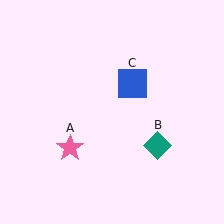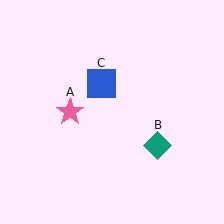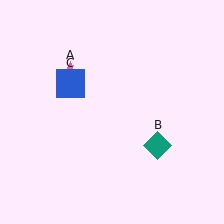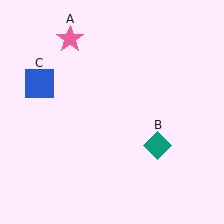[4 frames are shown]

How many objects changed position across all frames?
2 objects changed position: pink star (object A), blue square (object C).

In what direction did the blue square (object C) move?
The blue square (object C) moved left.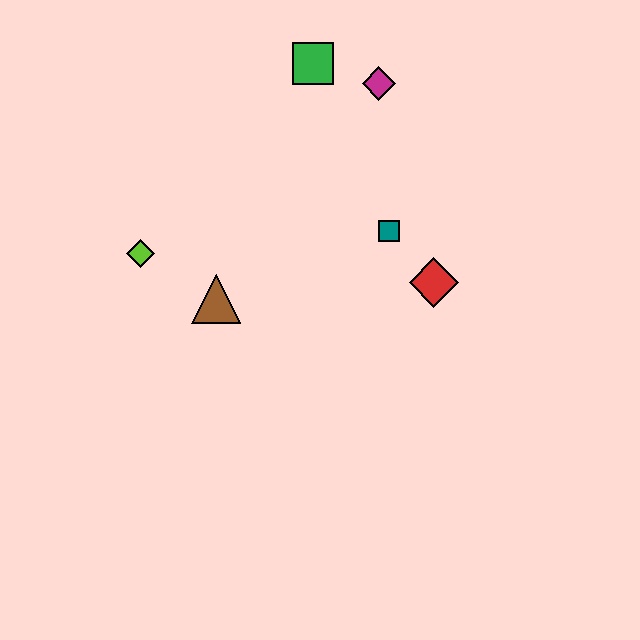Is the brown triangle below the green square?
Yes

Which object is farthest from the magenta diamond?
The lime diamond is farthest from the magenta diamond.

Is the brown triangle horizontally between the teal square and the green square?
No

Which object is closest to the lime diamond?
The brown triangle is closest to the lime diamond.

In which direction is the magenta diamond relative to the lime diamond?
The magenta diamond is to the right of the lime diamond.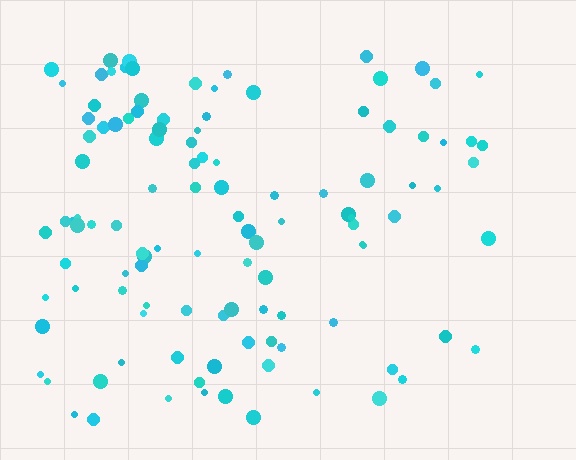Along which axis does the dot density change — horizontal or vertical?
Horizontal.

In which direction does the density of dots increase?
From right to left, with the left side densest.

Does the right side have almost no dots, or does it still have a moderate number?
Still a moderate number, just noticeably fewer than the left.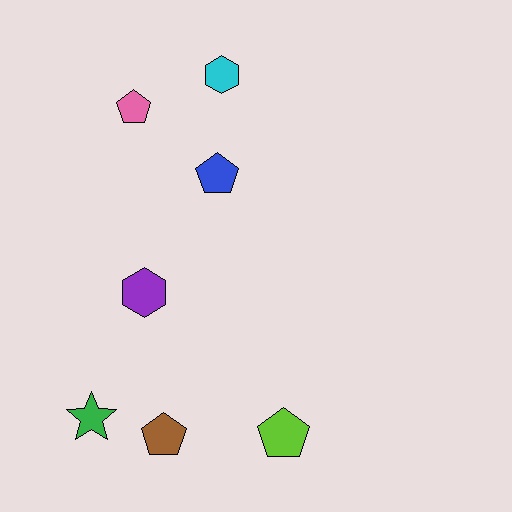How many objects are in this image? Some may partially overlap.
There are 7 objects.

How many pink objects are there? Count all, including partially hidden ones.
There is 1 pink object.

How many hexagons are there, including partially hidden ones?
There are 2 hexagons.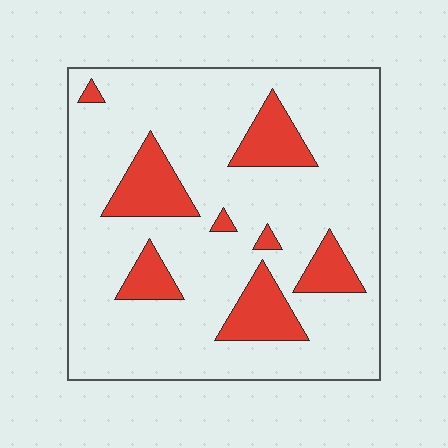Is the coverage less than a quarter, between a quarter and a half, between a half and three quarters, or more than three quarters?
Less than a quarter.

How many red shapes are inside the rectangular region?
8.